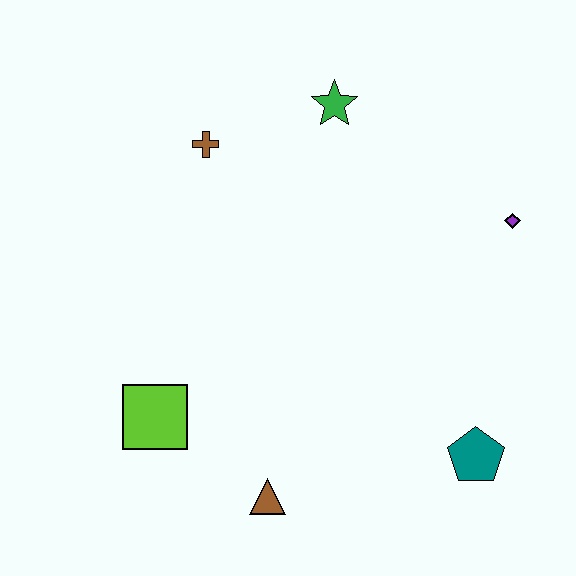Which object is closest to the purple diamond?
The green star is closest to the purple diamond.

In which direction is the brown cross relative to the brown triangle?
The brown cross is above the brown triangle.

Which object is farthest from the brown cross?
The teal pentagon is farthest from the brown cross.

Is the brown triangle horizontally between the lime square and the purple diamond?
Yes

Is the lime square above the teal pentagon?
Yes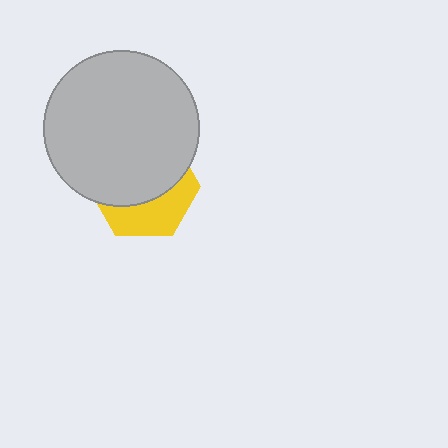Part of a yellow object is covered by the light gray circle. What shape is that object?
It is a hexagon.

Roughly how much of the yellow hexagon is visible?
A small part of it is visible (roughly 37%).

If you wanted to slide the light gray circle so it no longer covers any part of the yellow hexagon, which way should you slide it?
Slide it up — that is the most direct way to separate the two shapes.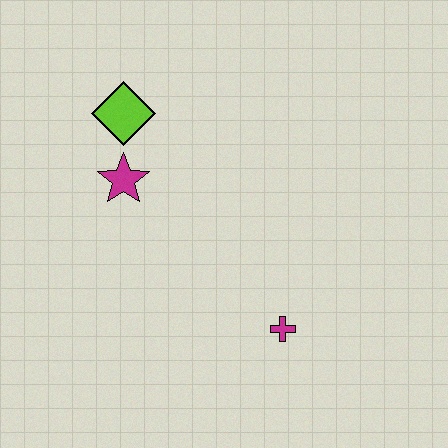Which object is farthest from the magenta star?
The magenta cross is farthest from the magenta star.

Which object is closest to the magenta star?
The lime diamond is closest to the magenta star.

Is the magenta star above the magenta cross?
Yes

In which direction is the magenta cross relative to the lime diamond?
The magenta cross is below the lime diamond.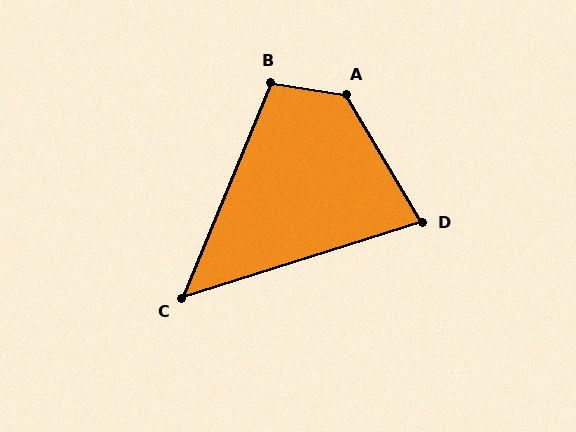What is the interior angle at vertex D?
Approximately 77 degrees (acute).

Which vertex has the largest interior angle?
A, at approximately 130 degrees.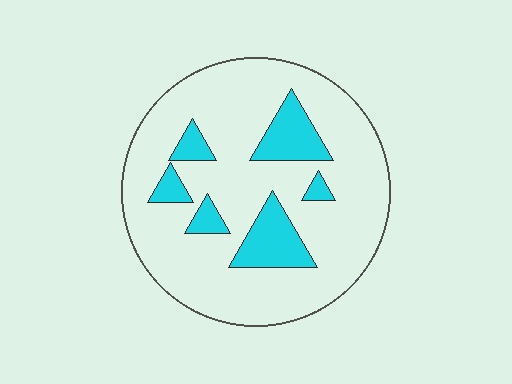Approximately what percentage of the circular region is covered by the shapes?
Approximately 20%.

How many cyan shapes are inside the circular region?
6.